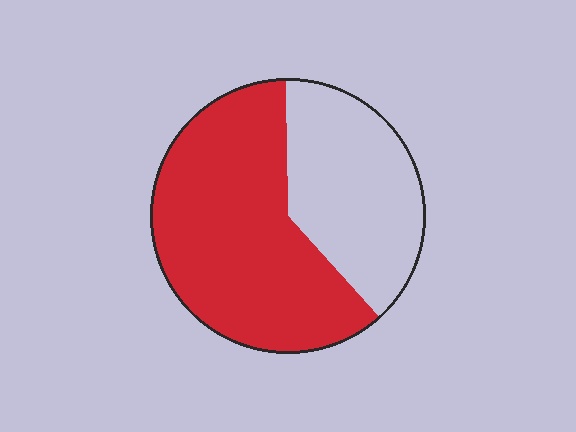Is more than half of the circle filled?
Yes.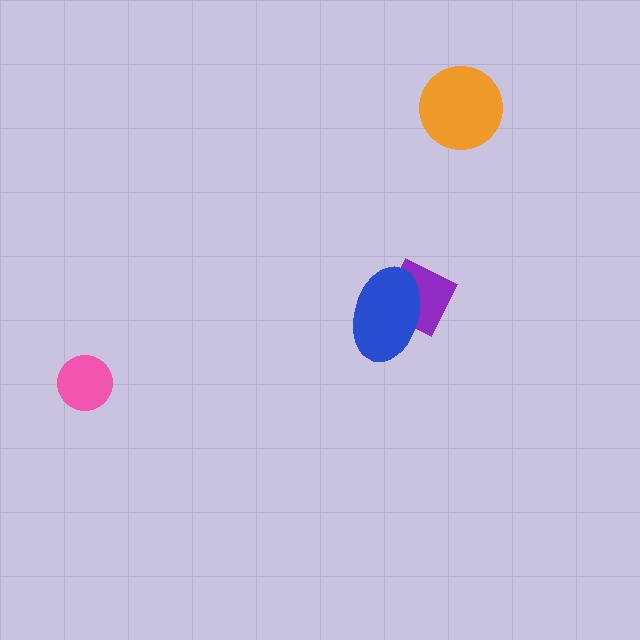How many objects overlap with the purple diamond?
1 object overlaps with the purple diamond.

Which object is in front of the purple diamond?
The blue ellipse is in front of the purple diamond.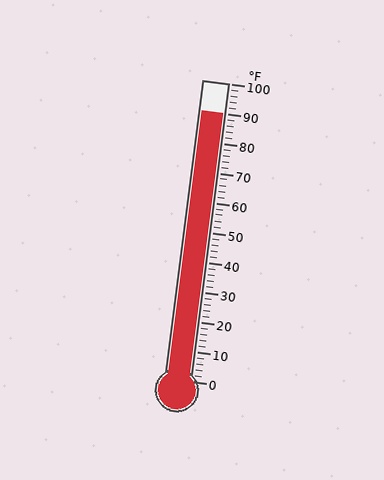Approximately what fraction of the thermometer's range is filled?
The thermometer is filled to approximately 90% of its range.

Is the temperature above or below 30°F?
The temperature is above 30°F.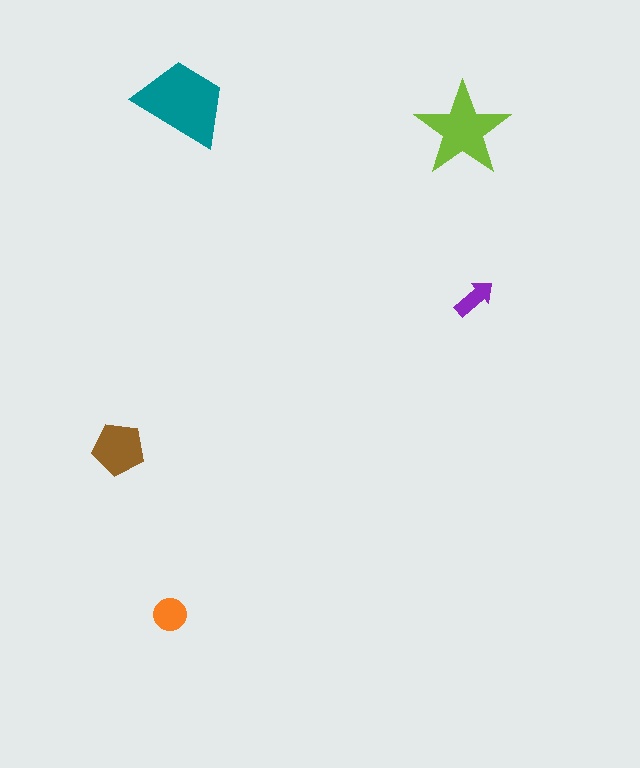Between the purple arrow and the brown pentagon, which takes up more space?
The brown pentagon.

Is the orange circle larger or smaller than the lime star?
Smaller.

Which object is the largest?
The teal trapezoid.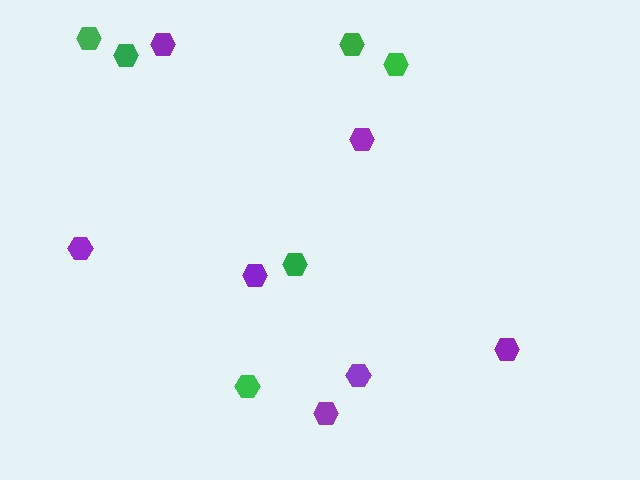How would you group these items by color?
There are 2 groups: one group of green hexagons (6) and one group of purple hexagons (7).